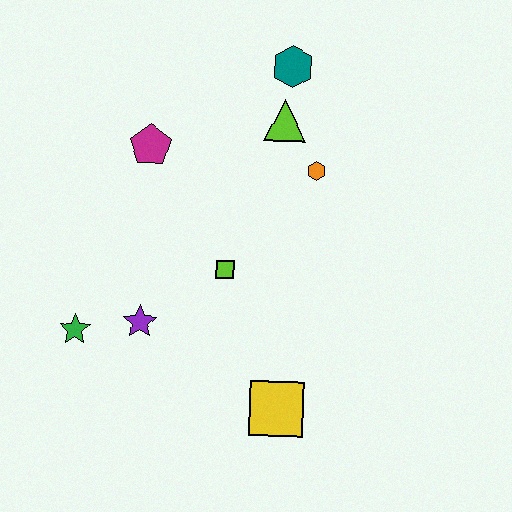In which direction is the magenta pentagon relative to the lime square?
The magenta pentagon is above the lime square.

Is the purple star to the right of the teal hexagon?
No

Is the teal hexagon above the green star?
Yes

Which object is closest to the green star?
The purple star is closest to the green star.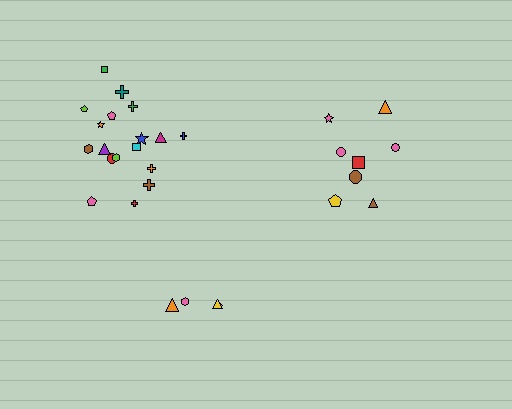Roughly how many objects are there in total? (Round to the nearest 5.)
Roughly 30 objects in total.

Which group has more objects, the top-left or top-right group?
The top-left group.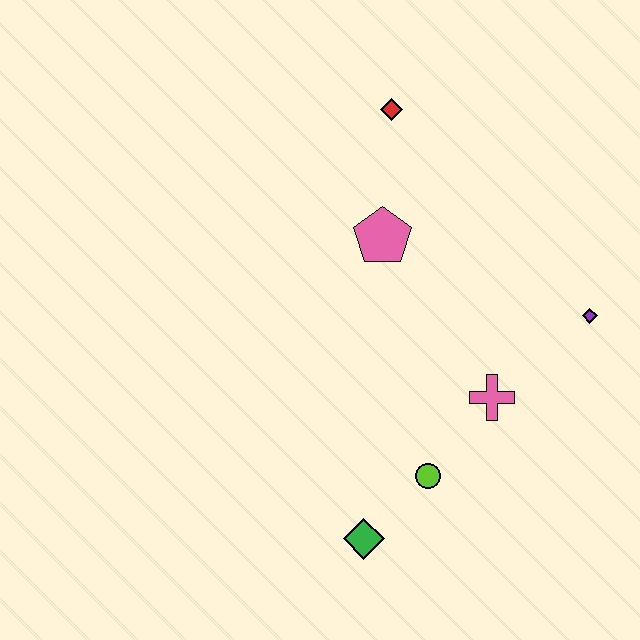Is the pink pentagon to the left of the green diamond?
No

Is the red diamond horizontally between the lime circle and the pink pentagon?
Yes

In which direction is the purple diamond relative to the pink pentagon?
The purple diamond is to the right of the pink pentagon.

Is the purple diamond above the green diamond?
Yes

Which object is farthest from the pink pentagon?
The green diamond is farthest from the pink pentagon.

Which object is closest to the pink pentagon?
The red diamond is closest to the pink pentagon.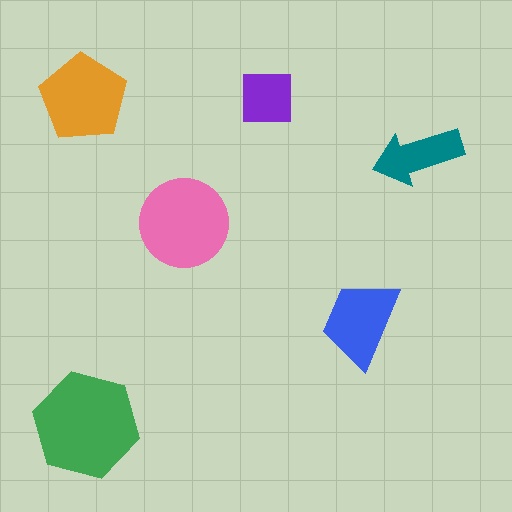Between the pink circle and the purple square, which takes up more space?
The pink circle.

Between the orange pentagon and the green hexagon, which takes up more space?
The green hexagon.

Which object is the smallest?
The purple square.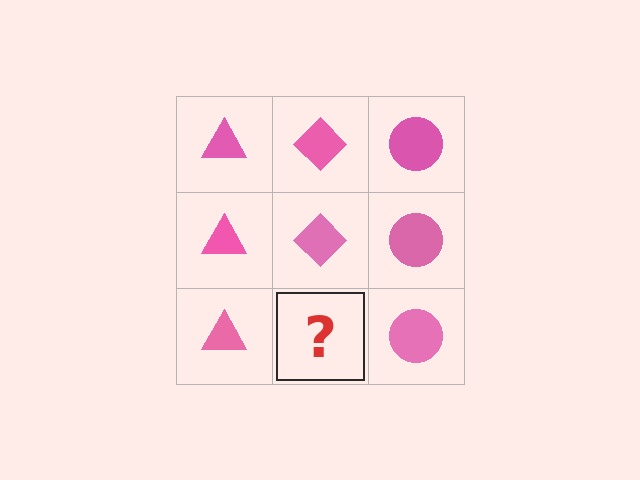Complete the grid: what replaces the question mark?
The question mark should be replaced with a pink diamond.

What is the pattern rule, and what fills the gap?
The rule is that each column has a consistent shape. The gap should be filled with a pink diamond.